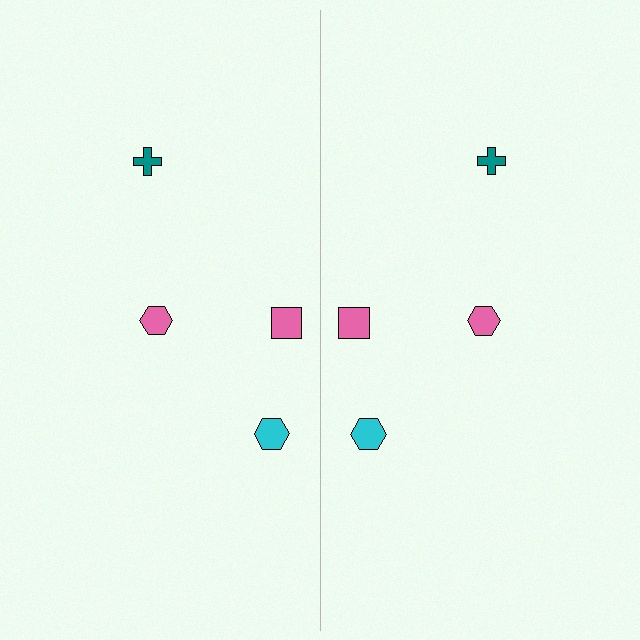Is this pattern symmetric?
Yes, this pattern has bilateral (reflection) symmetry.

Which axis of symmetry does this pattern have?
The pattern has a vertical axis of symmetry running through the center of the image.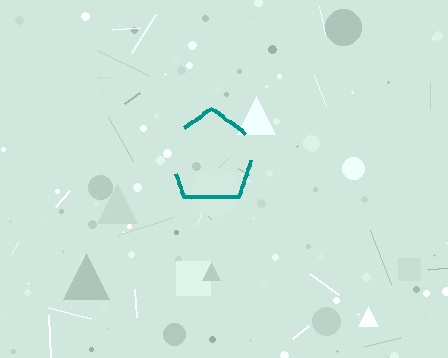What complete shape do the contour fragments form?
The contour fragments form a pentagon.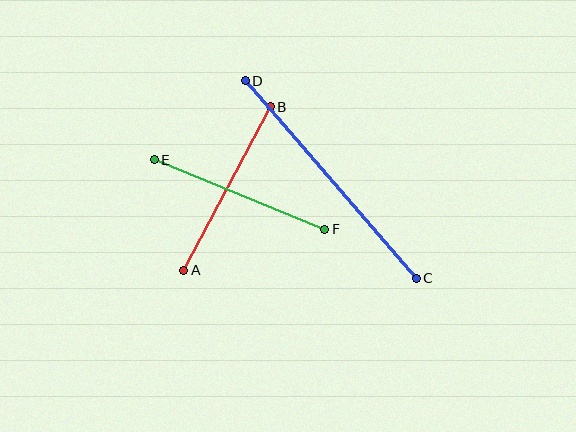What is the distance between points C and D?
The distance is approximately 261 pixels.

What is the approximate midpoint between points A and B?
The midpoint is at approximately (227, 188) pixels.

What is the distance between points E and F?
The distance is approximately 184 pixels.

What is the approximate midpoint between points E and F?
The midpoint is at approximately (239, 195) pixels.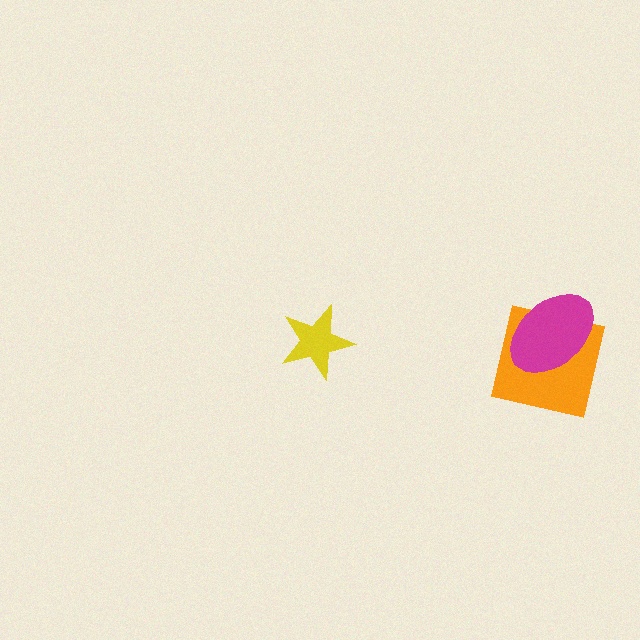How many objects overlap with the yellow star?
0 objects overlap with the yellow star.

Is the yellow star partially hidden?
No, no other shape covers it.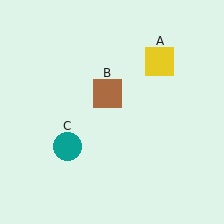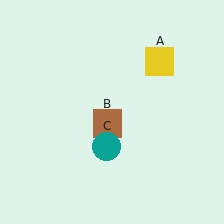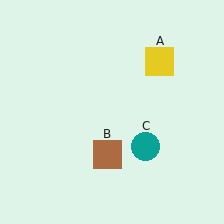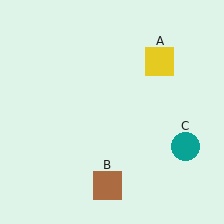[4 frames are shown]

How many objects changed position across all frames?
2 objects changed position: brown square (object B), teal circle (object C).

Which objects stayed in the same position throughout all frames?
Yellow square (object A) remained stationary.